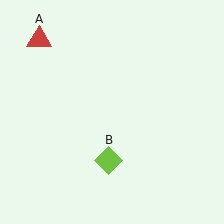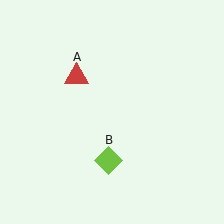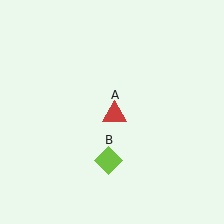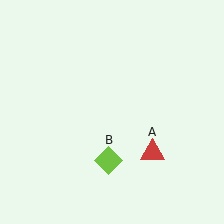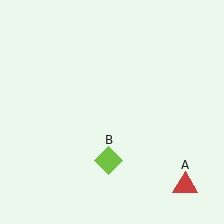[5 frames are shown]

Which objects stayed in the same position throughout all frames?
Lime diamond (object B) remained stationary.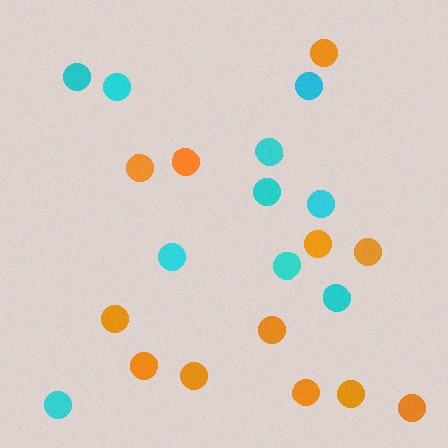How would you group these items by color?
There are 2 groups: one group of orange circles (12) and one group of cyan circles (10).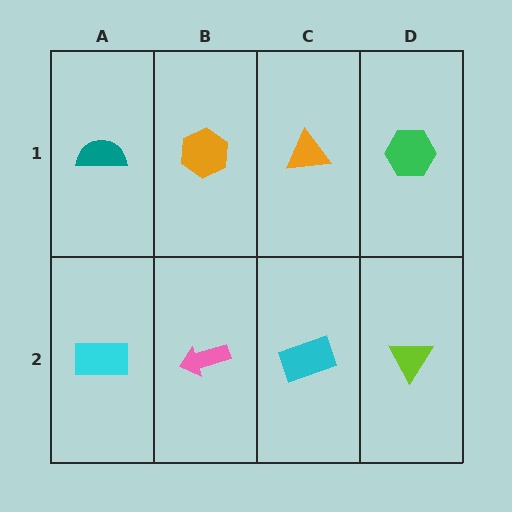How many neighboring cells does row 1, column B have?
3.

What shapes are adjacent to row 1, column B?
A pink arrow (row 2, column B), a teal semicircle (row 1, column A), an orange triangle (row 1, column C).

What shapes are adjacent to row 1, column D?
A lime triangle (row 2, column D), an orange triangle (row 1, column C).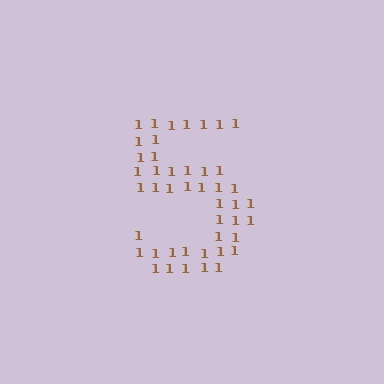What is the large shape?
The large shape is the digit 5.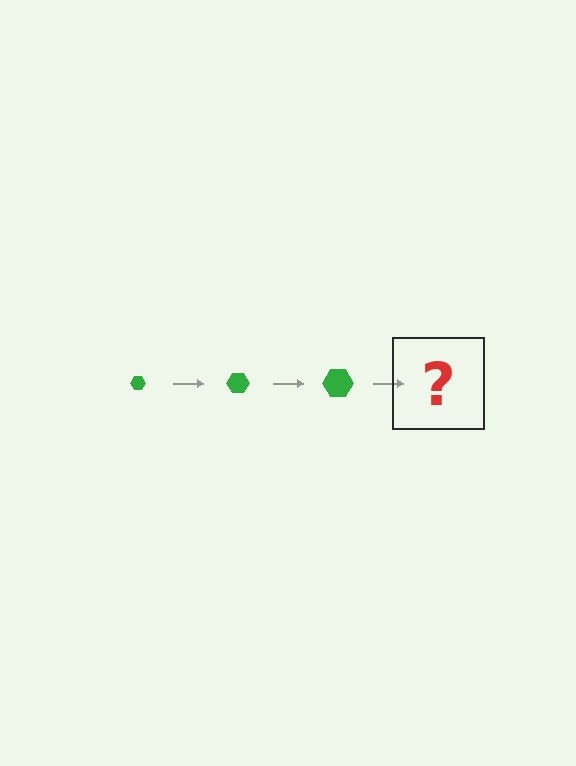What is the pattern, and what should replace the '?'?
The pattern is that the hexagon gets progressively larger each step. The '?' should be a green hexagon, larger than the previous one.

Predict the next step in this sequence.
The next step is a green hexagon, larger than the previous one.